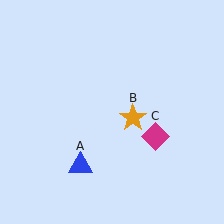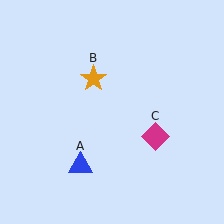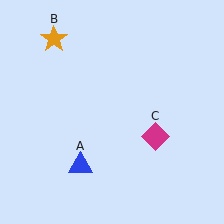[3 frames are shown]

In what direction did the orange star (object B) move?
The orange star (object B) moved up and to the left.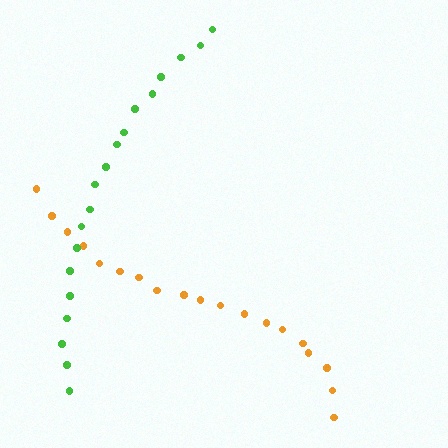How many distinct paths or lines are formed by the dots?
There are 2 distinct paths.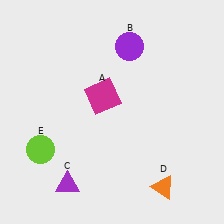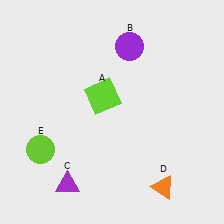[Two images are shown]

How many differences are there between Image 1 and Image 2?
There is 1 difference between the two images.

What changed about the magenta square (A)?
In Image 1, A is magenta. In Image 2, it changed to lime.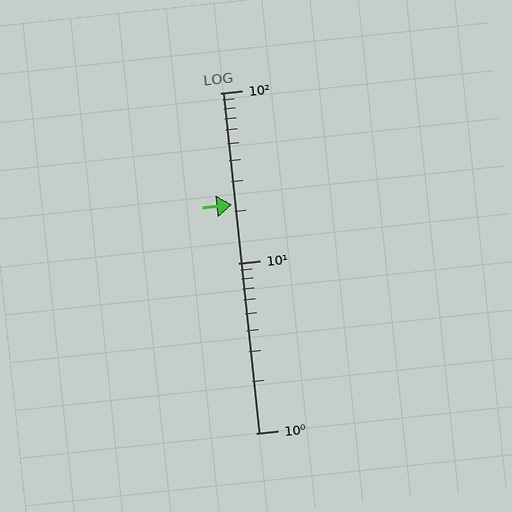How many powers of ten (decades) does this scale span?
The scale spans 2 decades, from 1 to 100.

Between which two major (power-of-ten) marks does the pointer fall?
The pointer is between 10 and 100.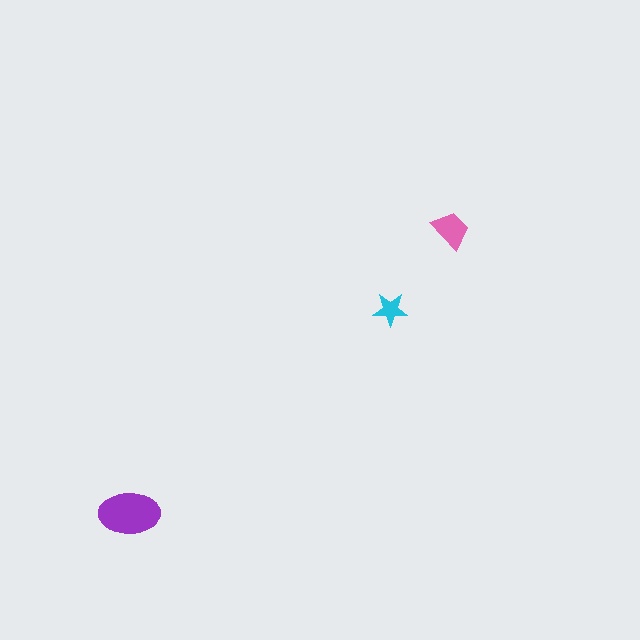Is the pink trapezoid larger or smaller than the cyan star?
Larger.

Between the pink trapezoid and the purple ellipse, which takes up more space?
The purple ellipse.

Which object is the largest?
The purple ellipse.